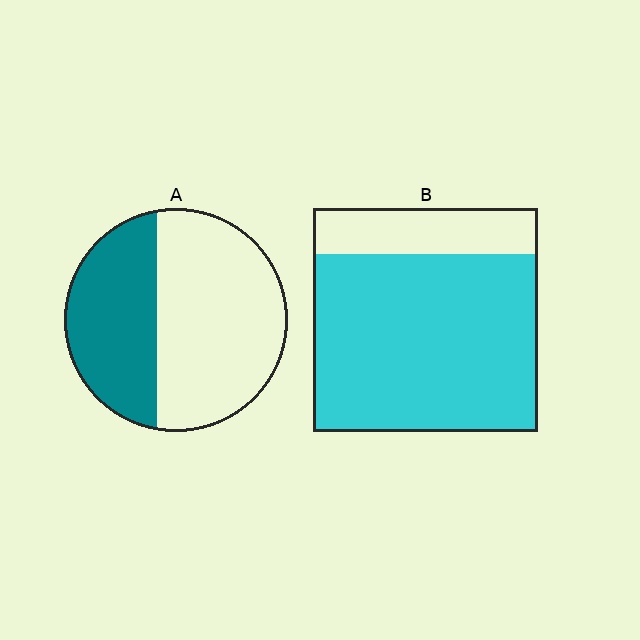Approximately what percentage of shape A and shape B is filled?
A is approximately 40% and B is approximately 80%.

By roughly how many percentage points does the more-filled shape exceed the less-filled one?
By roughly 40 percentage points (B over A).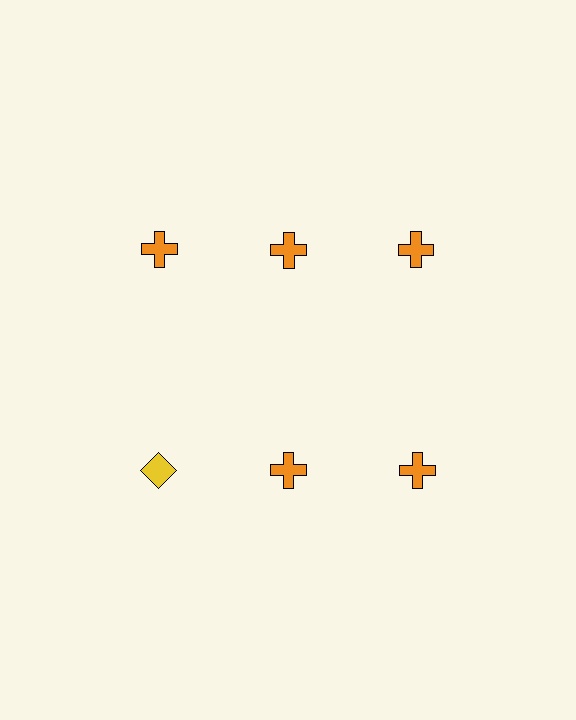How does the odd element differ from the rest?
It differs in both color (yellow instead of orange) and shape (diamond instead of cross).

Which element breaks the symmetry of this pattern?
The yellow diamond in the second row, leftmost column breaks the symmetry. All other shapes are orange crosses.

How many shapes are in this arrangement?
There are 6 shapes arranged in a grid pattern.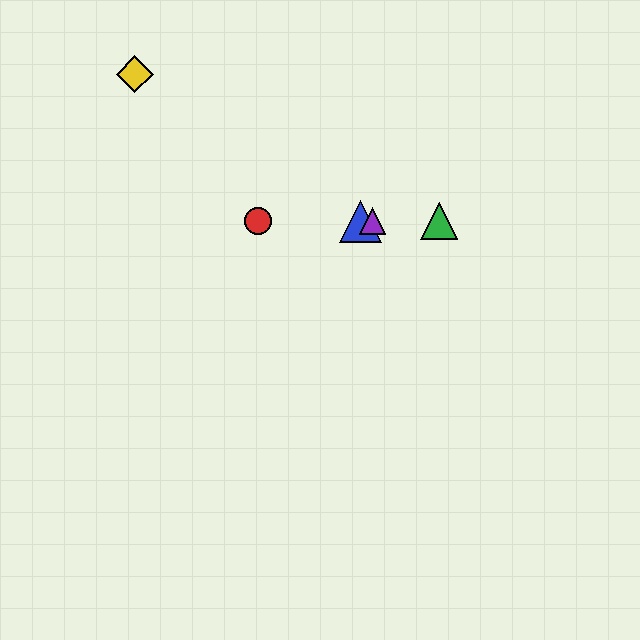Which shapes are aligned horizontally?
The red circle, the blue triangle, the green triangle, the purple triangle are aligned horizontally.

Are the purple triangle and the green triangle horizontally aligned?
Yes, both are at y≈221.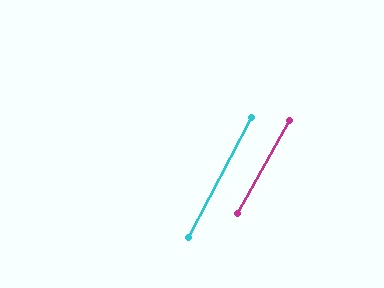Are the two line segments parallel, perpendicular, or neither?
Parallel — their directions differ by only 1.5°.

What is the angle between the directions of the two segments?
Approximately 1 degree.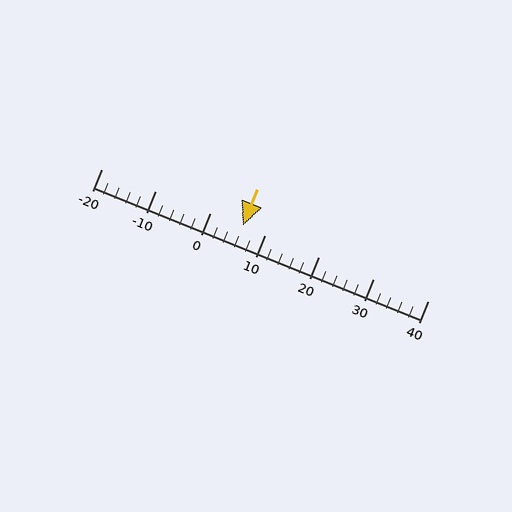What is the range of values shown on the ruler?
The ruler shows values from -20 to 40.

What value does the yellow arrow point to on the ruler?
The yellow arrow points to approximately 6.